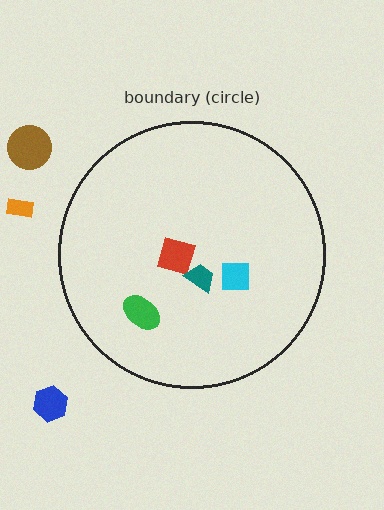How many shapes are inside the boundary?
4 inside, 3 outside.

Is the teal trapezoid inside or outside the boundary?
Inside.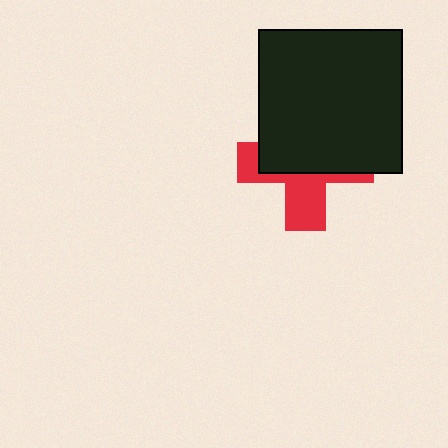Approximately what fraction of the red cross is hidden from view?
Roughly 59% of the red cross is hidden behind the black square.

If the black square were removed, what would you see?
You would see the complete red cross.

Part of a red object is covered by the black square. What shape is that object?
It is a cross.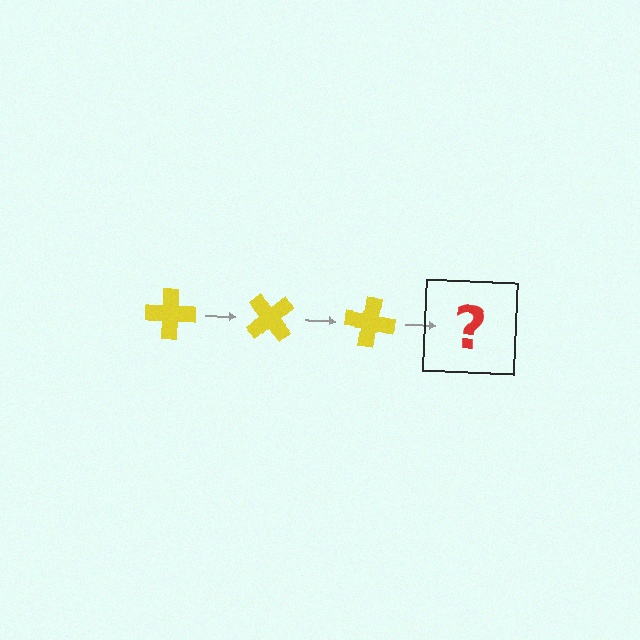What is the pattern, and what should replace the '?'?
The pattern is that the cross rotates 50 degrees each step. The '?' should be a yellow cross rotated 150 degrees.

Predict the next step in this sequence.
The next step is a yellow cross rotated 150 degrees.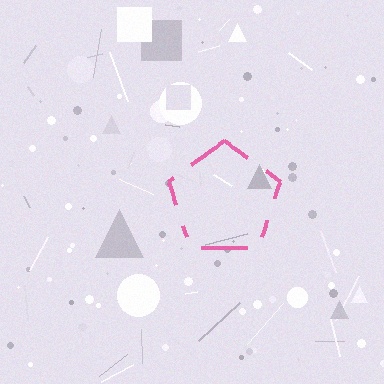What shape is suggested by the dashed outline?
The dashed outline suggests a pentagon.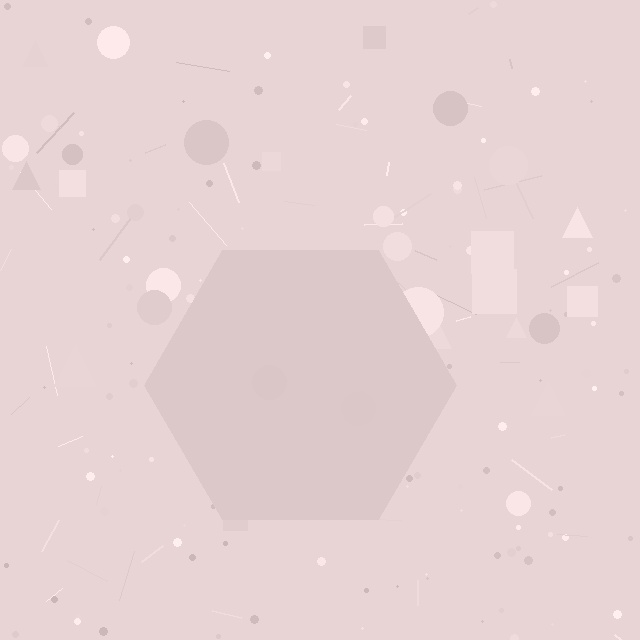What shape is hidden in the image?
A hexagon is hidden in the image.